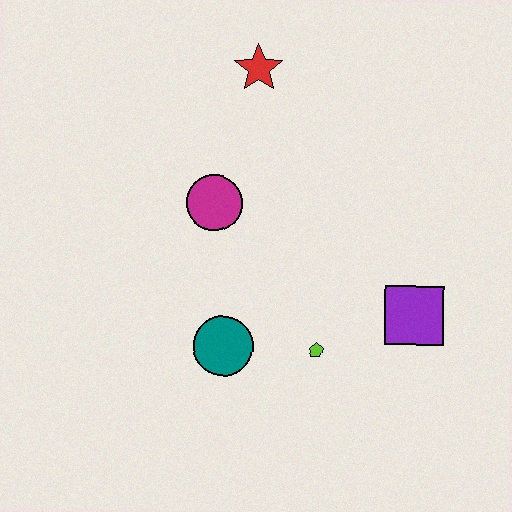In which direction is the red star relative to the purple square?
The red star is above the purple square.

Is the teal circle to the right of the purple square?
No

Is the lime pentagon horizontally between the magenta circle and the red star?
No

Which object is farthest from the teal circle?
The red star is farthest from the teal circle.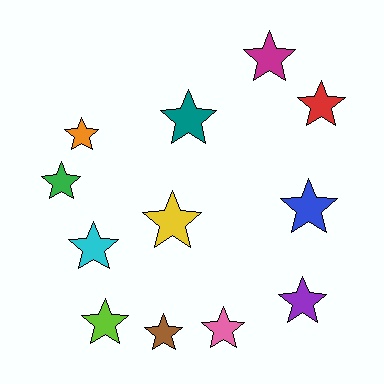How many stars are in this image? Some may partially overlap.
There are 12 stars.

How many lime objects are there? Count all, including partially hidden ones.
There is 1 lime object.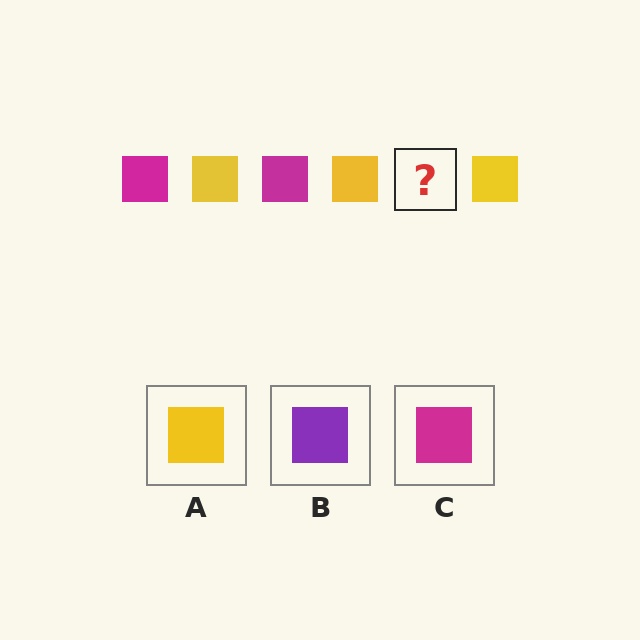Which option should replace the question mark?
Option C.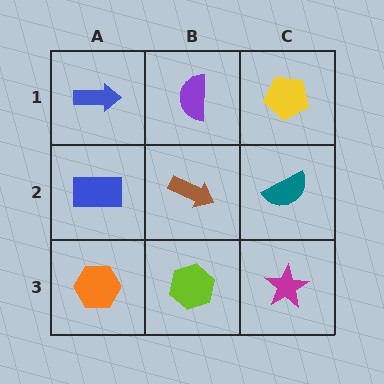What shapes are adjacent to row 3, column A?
A blue rectangle (row 2, column A), a lime hexagon (row 3, column B).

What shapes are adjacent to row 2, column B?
A purple semicircle (row 1, column B), a lime hexagon (row 3, column B), a blue rectangle (row 2, column A), a teal semicircle (row 2, column C).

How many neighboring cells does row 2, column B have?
4.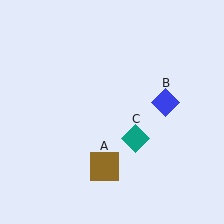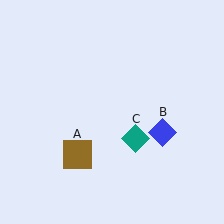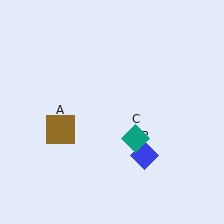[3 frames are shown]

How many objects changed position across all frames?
2 objects changed position: brown square (object A), blue diamond (object B).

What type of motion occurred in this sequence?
The brown square (object A), blue diamond (object B) rotated clockwise around the center of the scene.